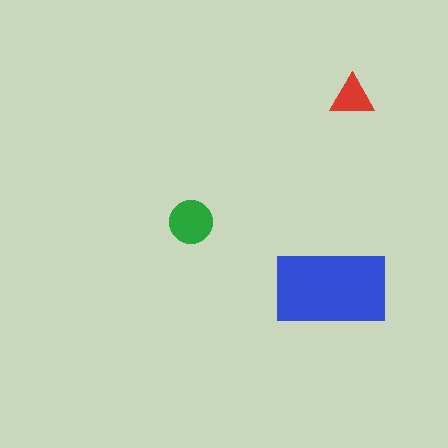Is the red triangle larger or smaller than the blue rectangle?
Smaller.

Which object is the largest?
The blue rectangle.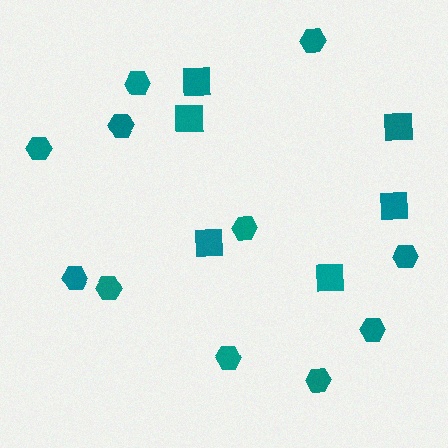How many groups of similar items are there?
There are 2 groups: one group of hexagons (11) and one group of squares (6).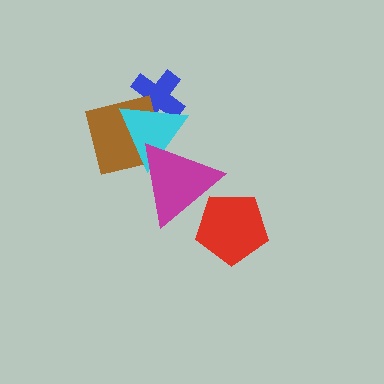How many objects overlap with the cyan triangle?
3 objects overlap with the cyan triangle.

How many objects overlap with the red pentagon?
1 object overlaps with the red pentagon.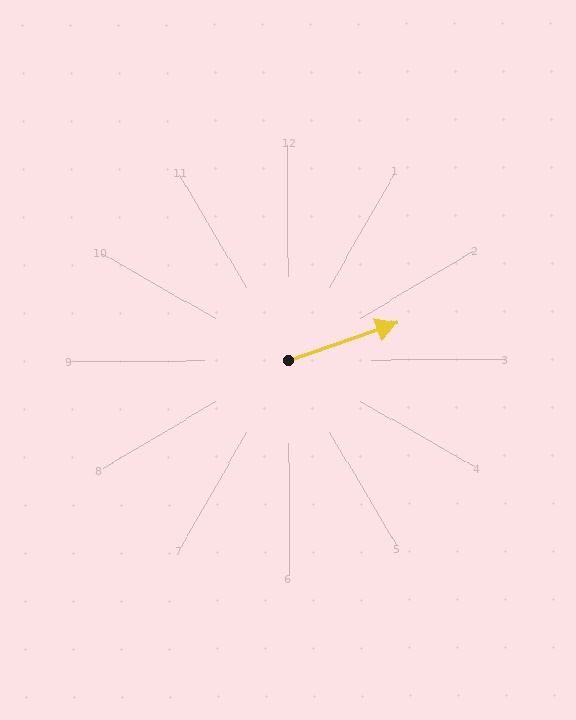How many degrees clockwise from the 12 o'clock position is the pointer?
Approximately 71 degrees.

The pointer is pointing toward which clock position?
Roughly 2 o'clock.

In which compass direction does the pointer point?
East.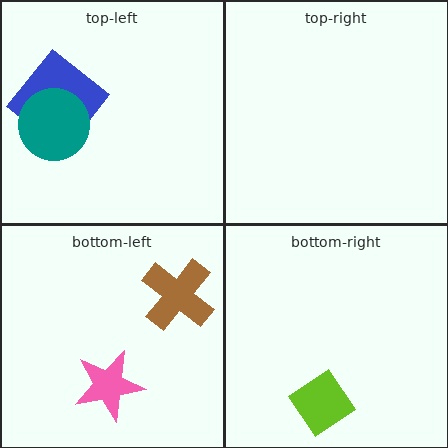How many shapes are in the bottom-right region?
1.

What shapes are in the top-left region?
The blue diamond, the teal circle.